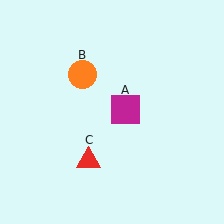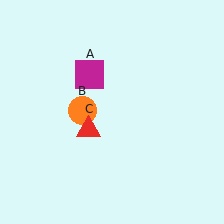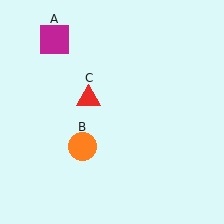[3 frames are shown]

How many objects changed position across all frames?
3 objects changed position: magenta square (object A), orange circle (object B), red triangle (object C).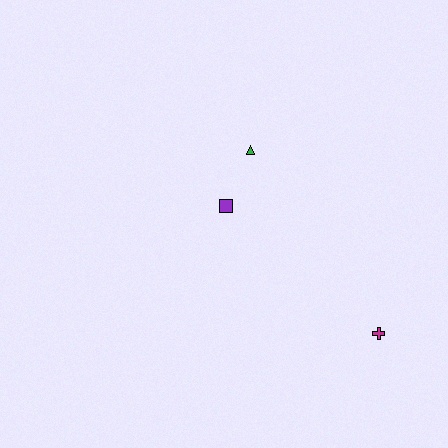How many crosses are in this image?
There is 1 cross.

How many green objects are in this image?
There is 1 green object.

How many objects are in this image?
There are 3 objects.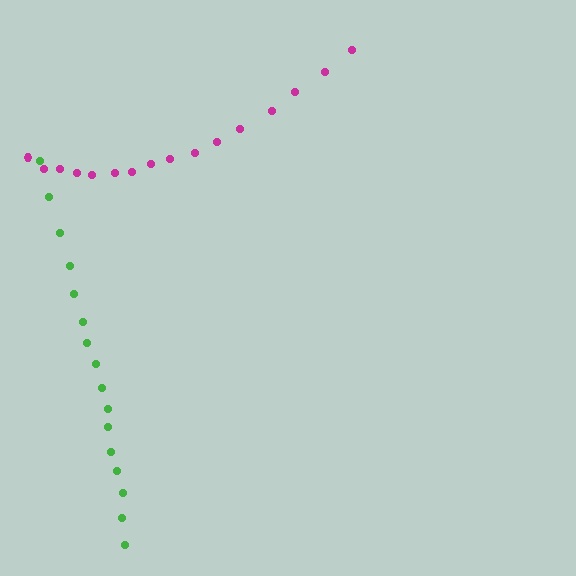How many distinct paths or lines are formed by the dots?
There are 2 distinct paths.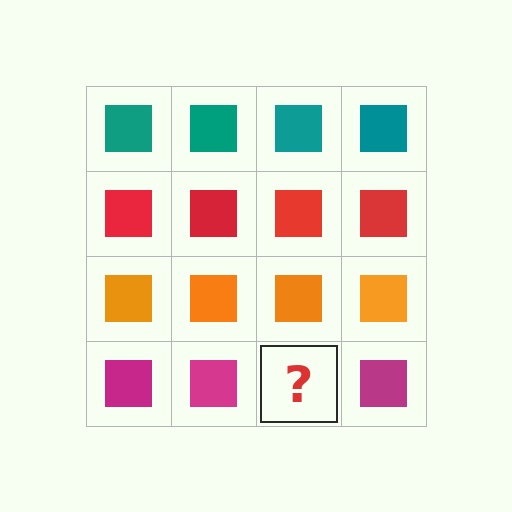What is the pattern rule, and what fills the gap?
The rule is that each row has a consistent color. The gap should be filled with a magenta square.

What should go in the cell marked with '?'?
The missing cell should contain a magenta square.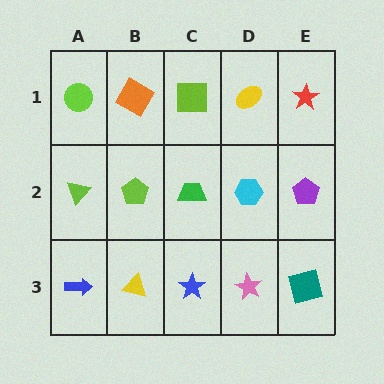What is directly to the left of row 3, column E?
A pink star.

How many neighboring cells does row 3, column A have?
2.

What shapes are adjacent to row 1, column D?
A cyan hexagon (row 2, column D), a lime square (row 1, column C), a red star (row 1, column E).